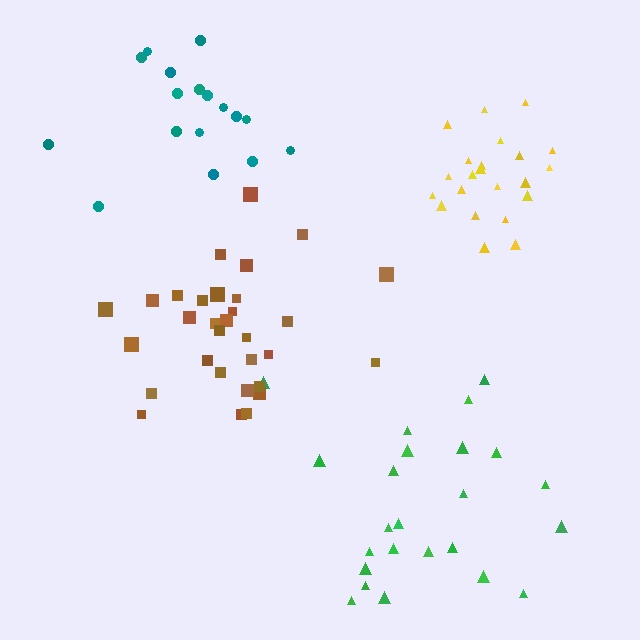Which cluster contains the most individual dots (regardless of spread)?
Brown (31).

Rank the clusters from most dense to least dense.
yellow, brown, teal, green.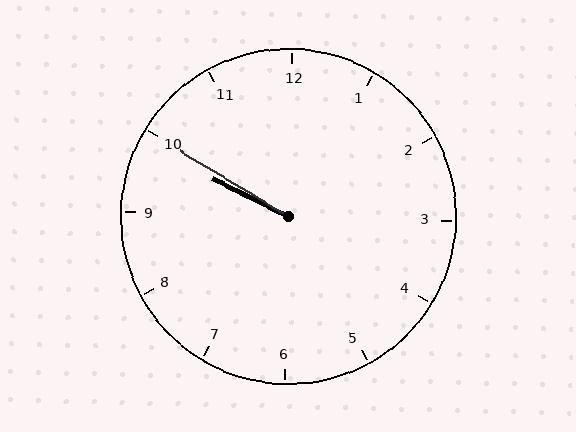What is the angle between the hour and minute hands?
Approximately 5 degrees.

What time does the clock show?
9:50.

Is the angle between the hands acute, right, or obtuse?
It is acute.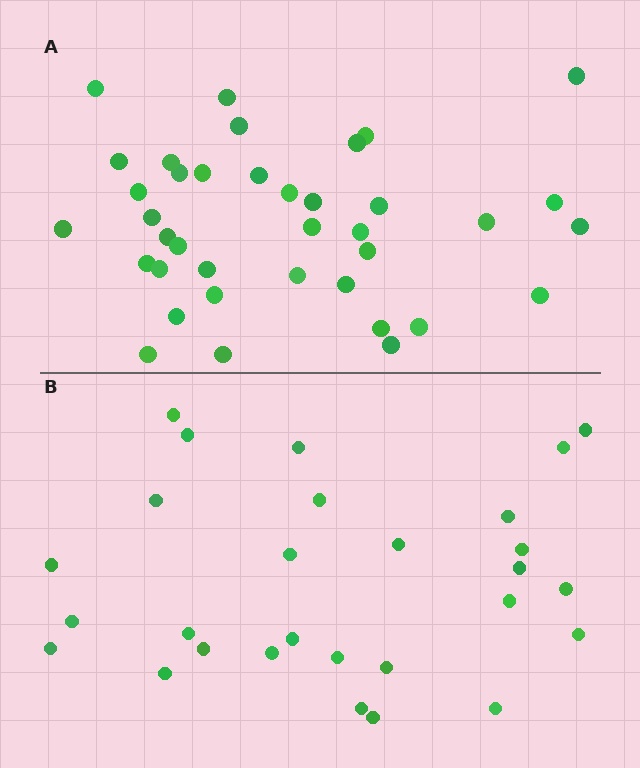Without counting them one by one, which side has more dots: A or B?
Region A (the top region) has more dots.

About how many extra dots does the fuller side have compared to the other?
Region A has roughly 10 or so more dots than region B.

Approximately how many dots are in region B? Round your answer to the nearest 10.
About 30 dots. (The exact count is 28, which rounds to 30.)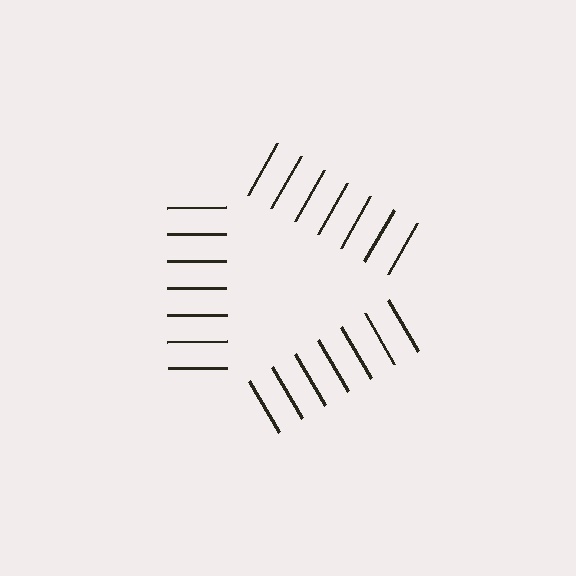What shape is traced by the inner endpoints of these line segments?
An illusory triangle — the line segments terminate on its edges but no continuous stroke is drawn.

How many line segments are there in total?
21 — 7 along each of the 3 edges.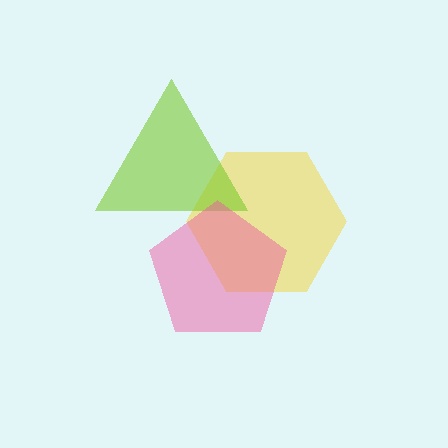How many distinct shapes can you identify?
There are 3 distinct shapes: a yellow hexagon, a lime triangle, a pink pentagon.